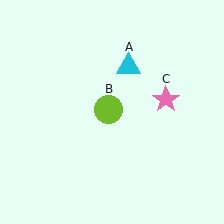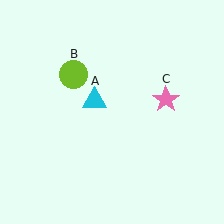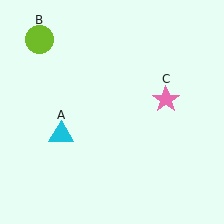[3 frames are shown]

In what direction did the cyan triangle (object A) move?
The cyan triangle (object A) moved down and to the left.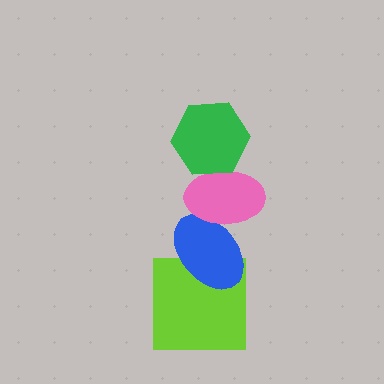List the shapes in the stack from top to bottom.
From top to bottom: the green hexagon, the pink ellipse, the blue ellipse, the lime square.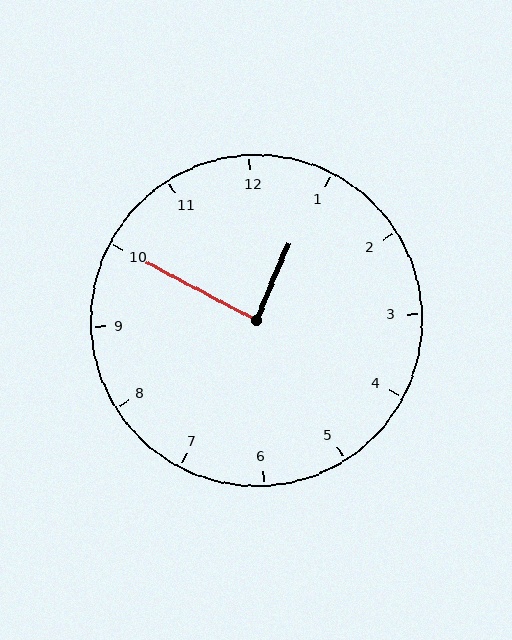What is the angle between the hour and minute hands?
Approximately 85 degrees.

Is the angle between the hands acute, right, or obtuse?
It is right.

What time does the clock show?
12:50.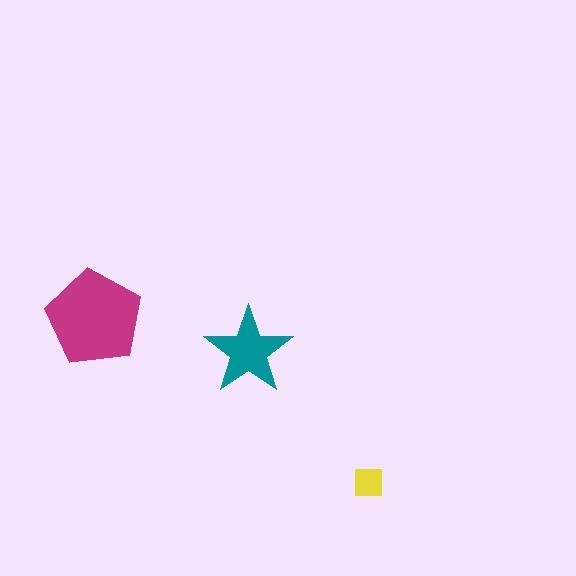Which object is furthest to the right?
The yellow square is rightmost.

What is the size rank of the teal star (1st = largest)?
2nd.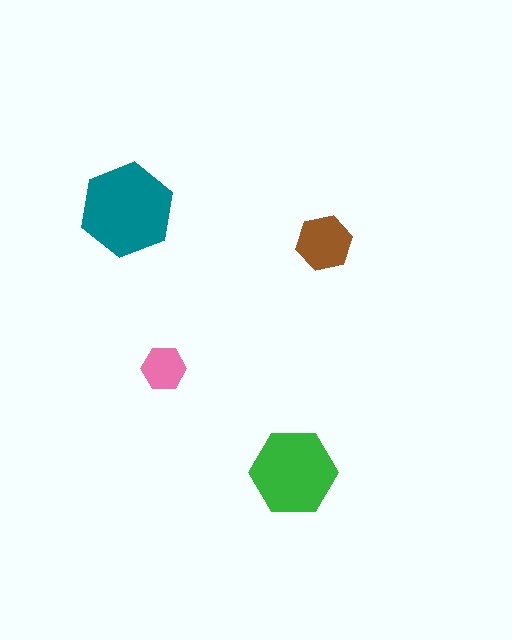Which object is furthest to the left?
The teal hexagon is leftmost.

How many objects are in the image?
There are 4 objects in the image.